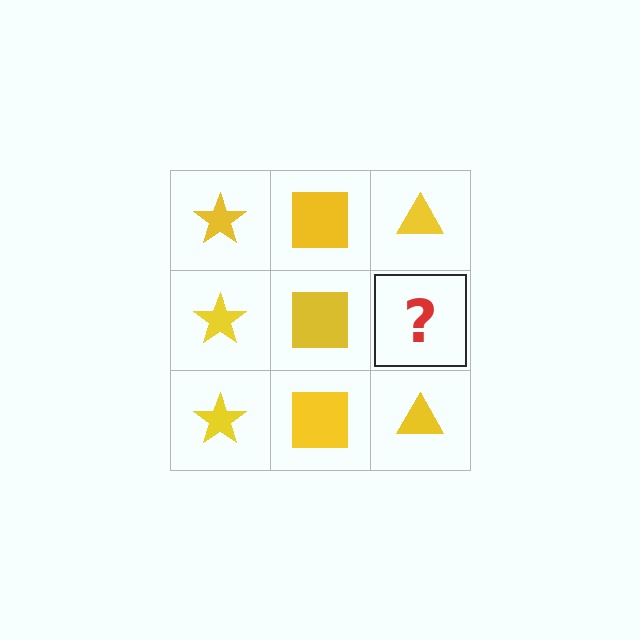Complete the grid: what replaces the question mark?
The question mark should be replaced with a yellow triangle.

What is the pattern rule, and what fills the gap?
The rule is that each column has a consistent shape. The gap should be filled with a yellow triangle.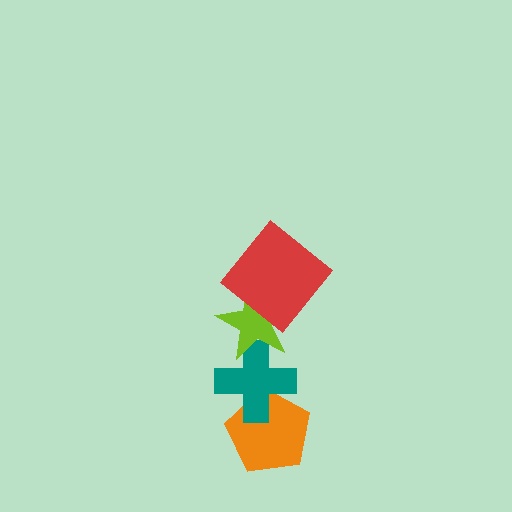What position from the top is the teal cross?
The teal cross is 3rd from the top.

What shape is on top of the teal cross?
The lime star is on top of the teal cross.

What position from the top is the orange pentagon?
The orange pentagon is 4th from the top.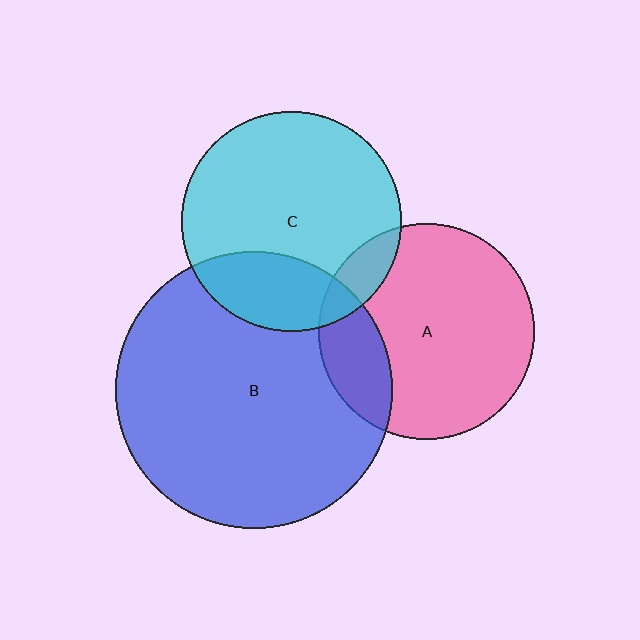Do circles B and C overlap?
Yes.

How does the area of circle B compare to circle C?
Approximately 1.6 times.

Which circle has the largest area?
Circle B (blue).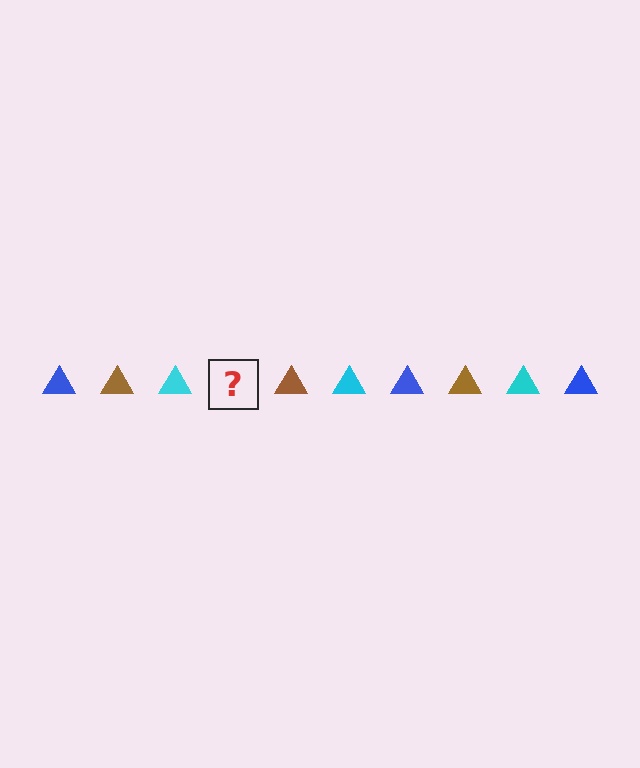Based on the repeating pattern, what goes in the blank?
The blank should be a blue triangle.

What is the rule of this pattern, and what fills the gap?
The rule is that the pattern cycles through blue, brown, cyan triangles. The gap should be filled with a blue triangle.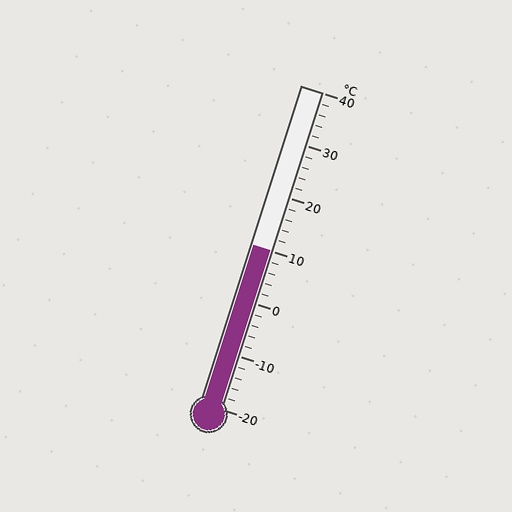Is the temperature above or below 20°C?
The temperature is below 20°C.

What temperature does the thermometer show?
The thermometer shows approximately 10°C.